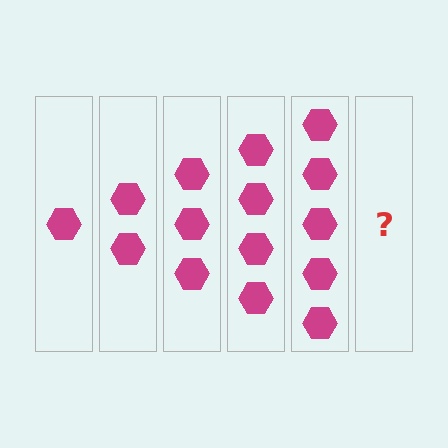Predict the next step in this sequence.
The next step is 6 hexagons.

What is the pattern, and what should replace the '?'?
The pattern is that each step adds one more hexagon. The '?' should be 6 hexagons.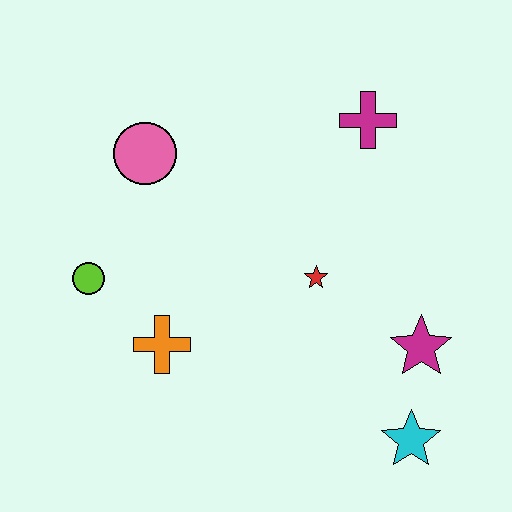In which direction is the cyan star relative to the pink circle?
The cyan star is below the pink circle.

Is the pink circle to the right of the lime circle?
Yes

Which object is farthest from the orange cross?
The magenta cross is farthest from the orange cross.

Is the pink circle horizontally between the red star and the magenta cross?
No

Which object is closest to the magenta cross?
The red star is closest to the magenta cross.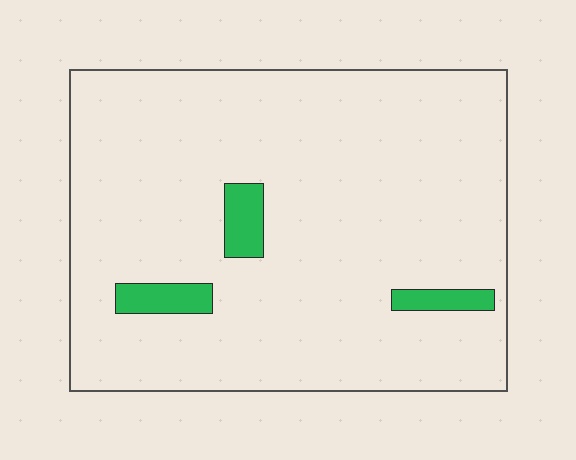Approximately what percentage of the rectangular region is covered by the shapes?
Approximately 5%.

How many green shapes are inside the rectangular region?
3.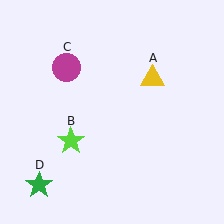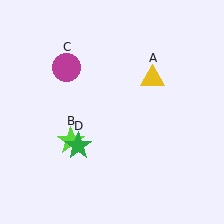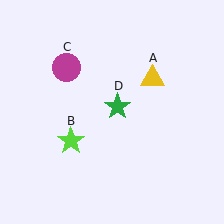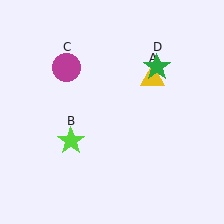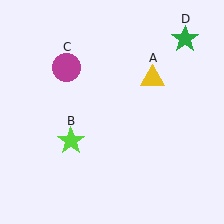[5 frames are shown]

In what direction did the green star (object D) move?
The green star (object D) moved up and to the right.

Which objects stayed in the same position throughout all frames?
Yellow triangle (object A) and lime star (object B) and magenta circle (object C) remained stationary.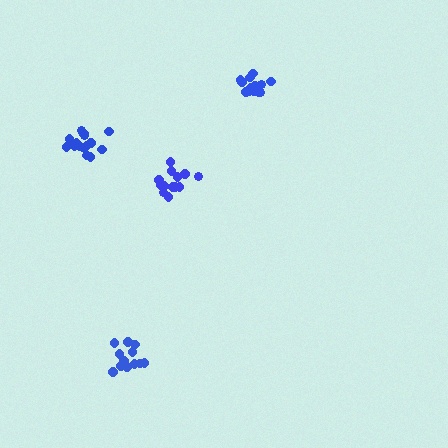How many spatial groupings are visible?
There are 4 spatial groupings.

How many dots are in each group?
Group 1: 14 dots, Group 2: 13 dots, Group 3: 12 dots, Group 4: 15 dots (54 total).